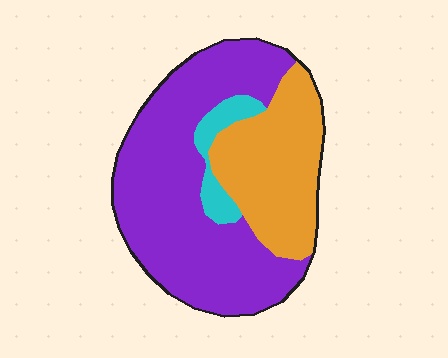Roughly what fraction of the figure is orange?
Orange covers about 30% of the figure.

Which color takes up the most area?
Purple, at roughly 60%.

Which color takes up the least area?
Cyan, at roughly 5%.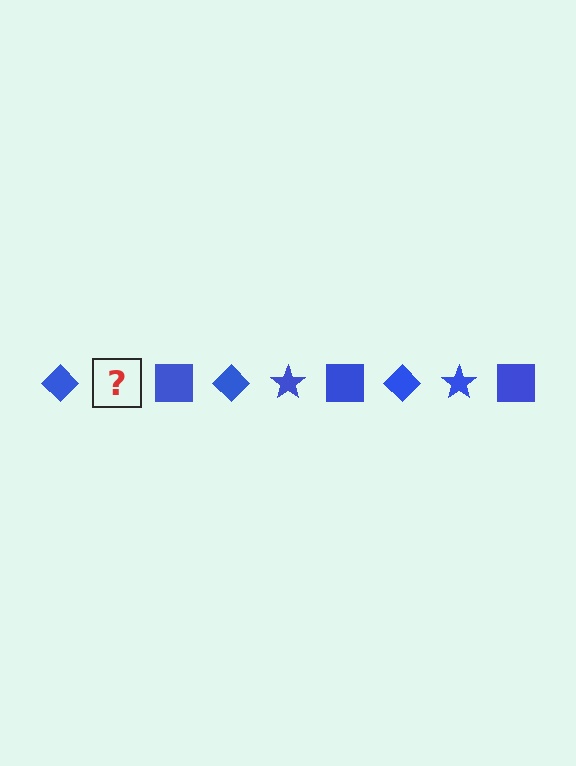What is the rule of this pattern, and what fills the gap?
The rule is that the pattern cycles through diamond, star, square shapes in blue. The gap should be filled with a blue star.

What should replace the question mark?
The question mark should be replaced with a blue star.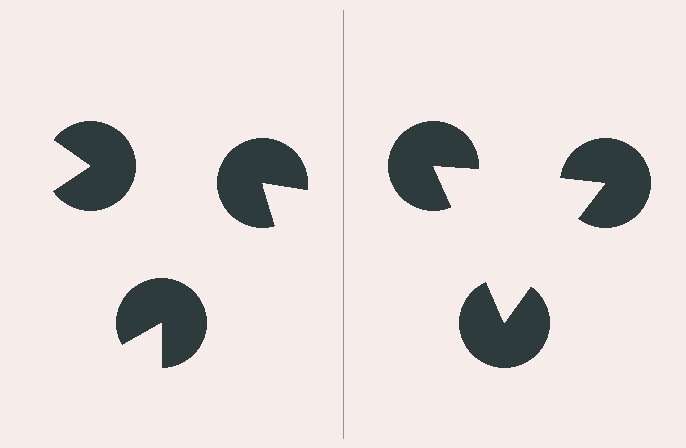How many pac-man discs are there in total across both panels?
6 — 3 on each side.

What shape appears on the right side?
An illusory triangle.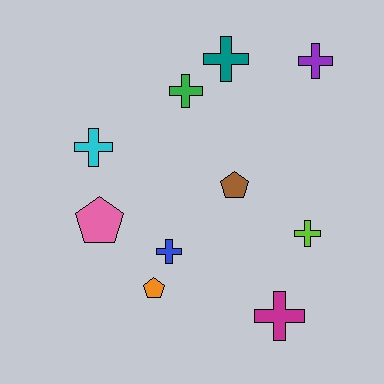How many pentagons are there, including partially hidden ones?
There are 3 pentagons.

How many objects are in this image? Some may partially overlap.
There are 10 objects.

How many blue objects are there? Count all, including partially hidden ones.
There is 1 blue object.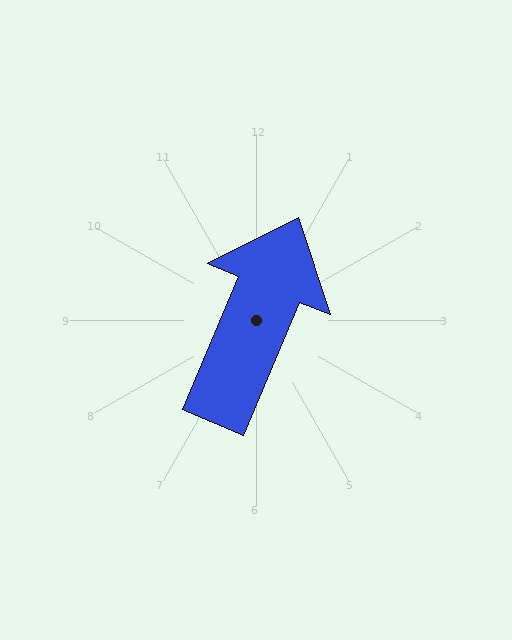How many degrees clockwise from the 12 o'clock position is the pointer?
Approximately 23 degrees.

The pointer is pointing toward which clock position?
Roughly 1 o'clock.